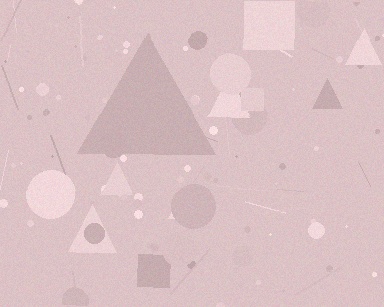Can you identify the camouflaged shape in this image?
The camouflaged shape is a triangle.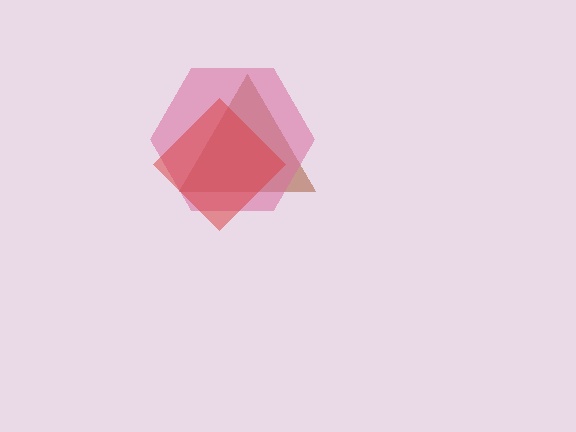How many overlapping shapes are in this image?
There are 3 overlapping shapes in the image.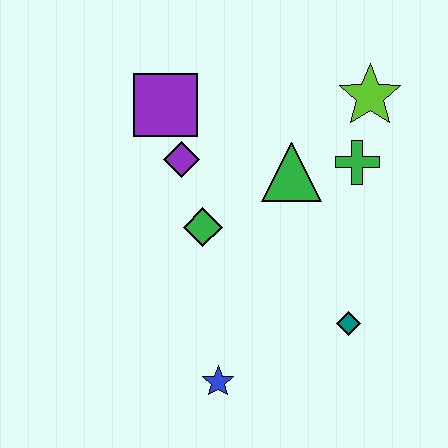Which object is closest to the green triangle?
The green cross is closest to the green triangle.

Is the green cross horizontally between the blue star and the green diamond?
No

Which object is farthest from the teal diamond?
The purple square is farthest from the teal diamond.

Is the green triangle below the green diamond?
No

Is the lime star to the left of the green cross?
No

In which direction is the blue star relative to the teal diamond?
The blue star is to the left of the teal diamond.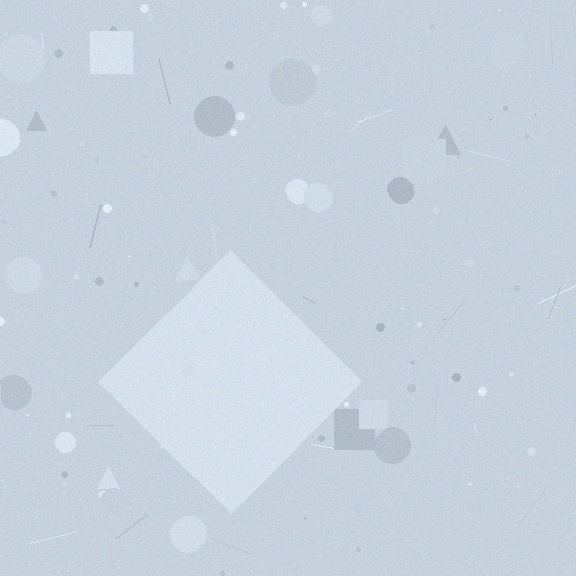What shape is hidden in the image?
A diamond is hidden in the image.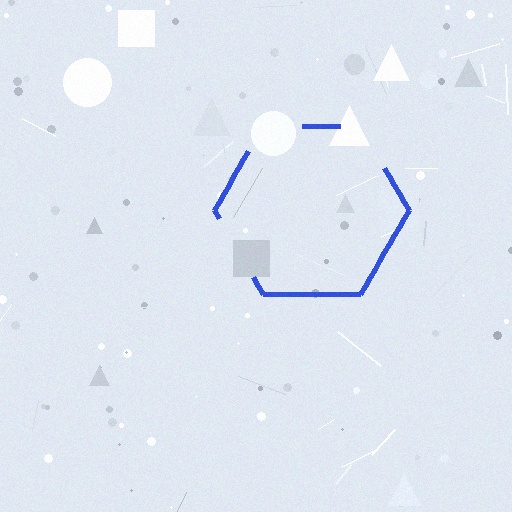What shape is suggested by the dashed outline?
The dashed outline suggests a hexagon.